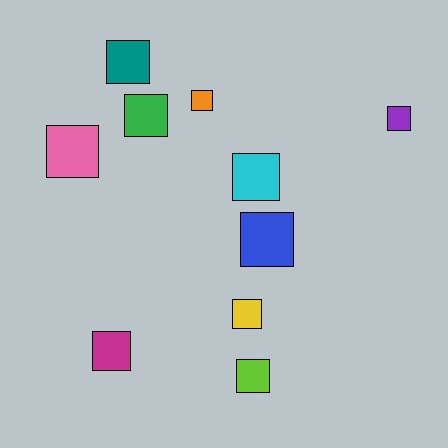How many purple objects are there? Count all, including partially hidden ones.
There is 1 purple object.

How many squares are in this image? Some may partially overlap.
There are 10 squares.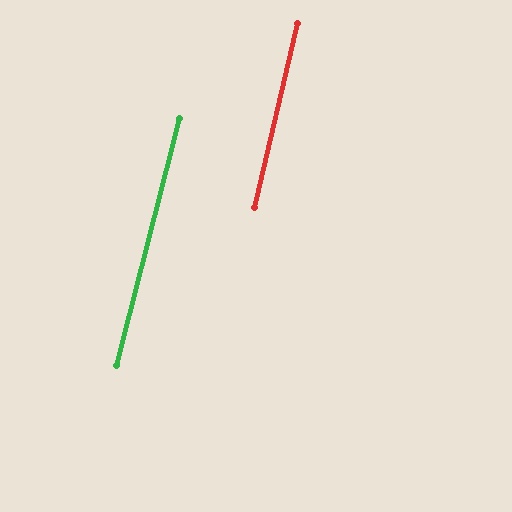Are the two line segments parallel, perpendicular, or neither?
Parallel — their directions differ by only 1.6°.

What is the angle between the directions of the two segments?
Approximately 2 degrees.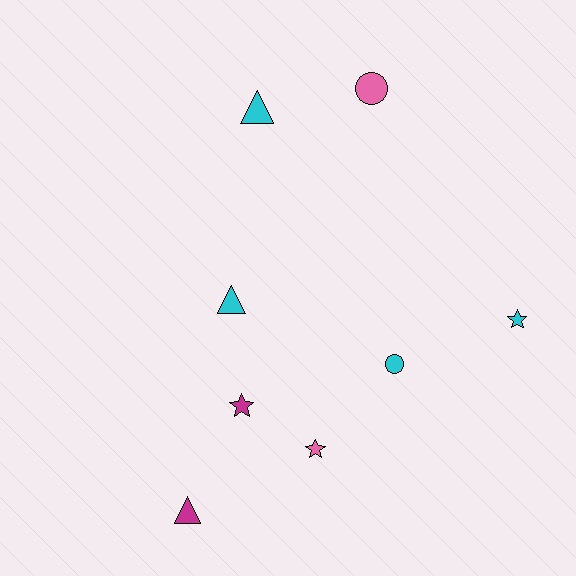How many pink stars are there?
There is 1 pink star.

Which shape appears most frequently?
Triangle, with 3 objects.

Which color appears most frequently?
Cyan, with 4 objects.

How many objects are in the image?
There are 8 objects.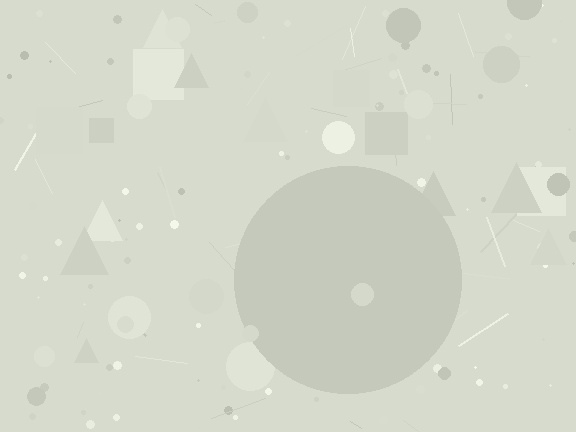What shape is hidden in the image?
A circle is hidden in the image.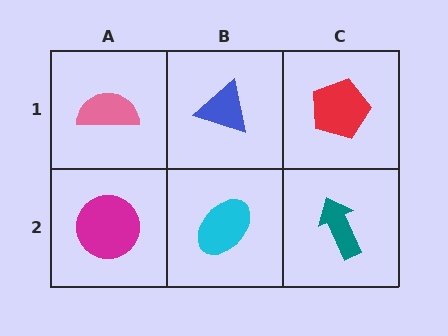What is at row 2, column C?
A teal arrow.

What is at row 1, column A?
A pink semicircle.